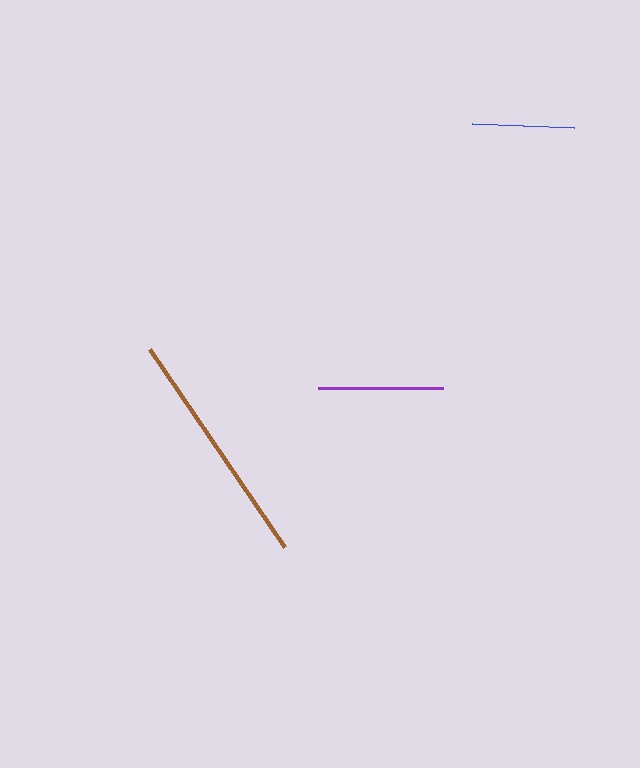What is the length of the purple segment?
The purple segment is approximately 125 pixels long.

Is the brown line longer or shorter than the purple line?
The brown line is longer than the purple line.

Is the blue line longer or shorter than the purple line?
The purple line is longer than the blue line.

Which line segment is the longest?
The brown line is the longest at approximately 239 pixels.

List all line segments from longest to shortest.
From longest to shortest: brown, purple, blue.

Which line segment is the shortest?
The blue line is the shortest at approximately 101 pixels.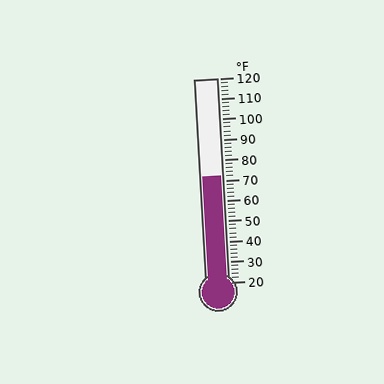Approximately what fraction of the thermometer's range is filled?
The thermometer is filled to approximately 50% of its range.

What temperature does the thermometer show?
The thermometer shows approximately 72°F.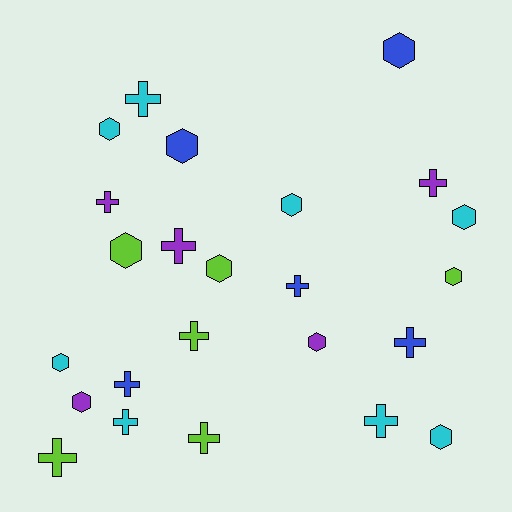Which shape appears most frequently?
Cross, with 12 objects.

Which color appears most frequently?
Cyan, with 8 objects.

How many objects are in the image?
There are 24 objects.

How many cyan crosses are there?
There are 3 cyan crosses.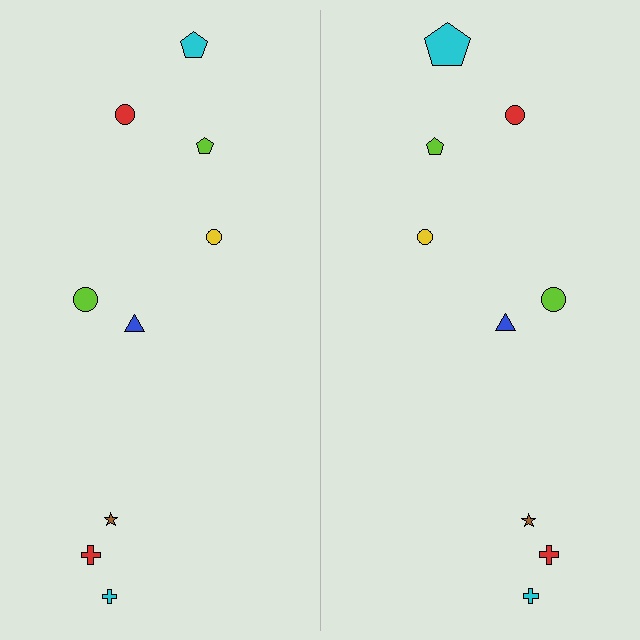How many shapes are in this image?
There are 18 shapes in this image.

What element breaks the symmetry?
The cyan pentagon on the right side has a different size than its mirror counterpart.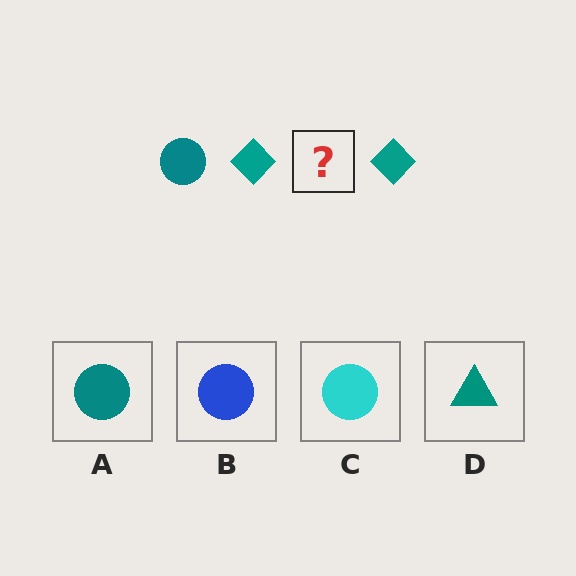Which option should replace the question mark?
Option A.